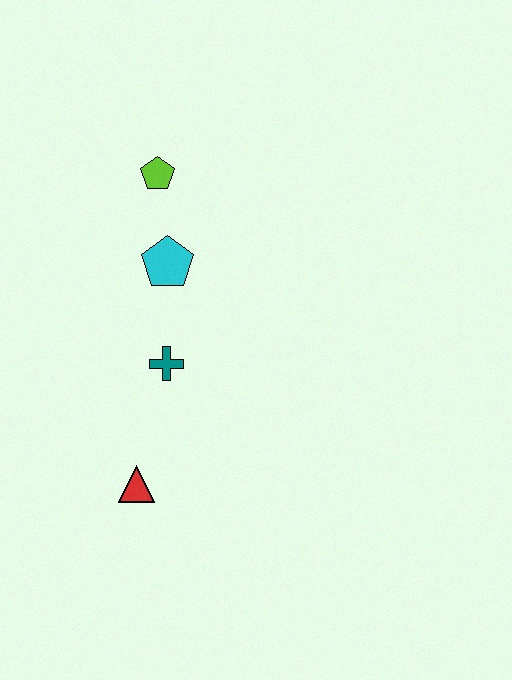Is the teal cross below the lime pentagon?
Yes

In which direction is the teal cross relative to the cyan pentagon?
The teal cross is below the cyan pentagon.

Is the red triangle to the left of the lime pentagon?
Yes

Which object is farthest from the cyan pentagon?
The red triangle is farthest from the cyan pentagon.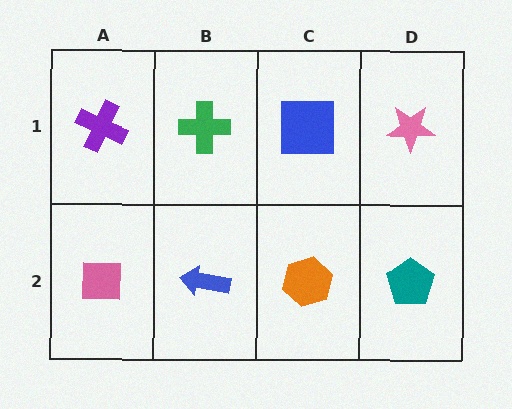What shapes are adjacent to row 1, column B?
A blue arrow (row 2, column B), a purple cross (row 1, column A), a blue square (row 1, column C).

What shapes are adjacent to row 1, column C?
An orange hexagon (row 2, column C), a green cross (row 1, column B), a pink star (row 1, column D).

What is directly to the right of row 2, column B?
An orange hexagon.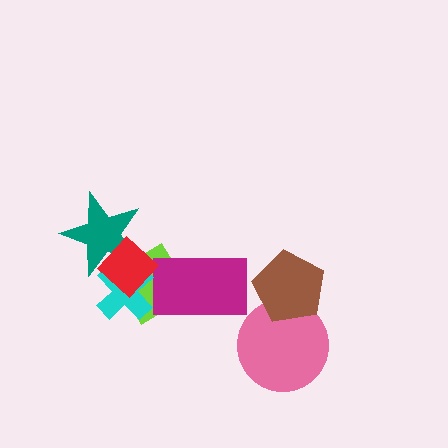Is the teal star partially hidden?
Yes, it is partially covered by another shape.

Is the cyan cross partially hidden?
Yes, it is partially covered by another shape.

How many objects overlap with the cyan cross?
3 objects overlap with the cyan cross.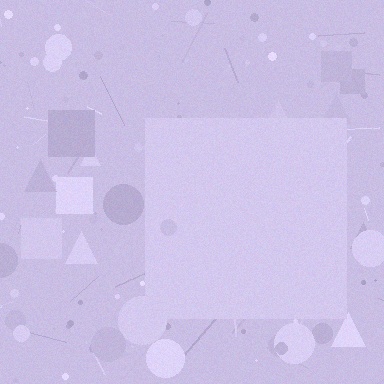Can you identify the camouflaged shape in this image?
The camouflaged shape is a square.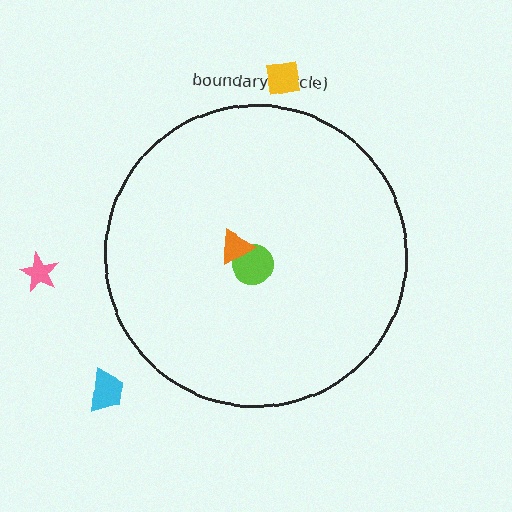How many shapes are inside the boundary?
2 inside, 3 outside.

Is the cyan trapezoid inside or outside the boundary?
Outside.